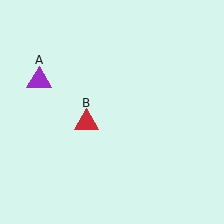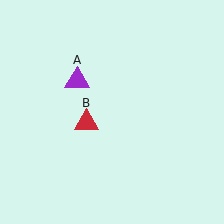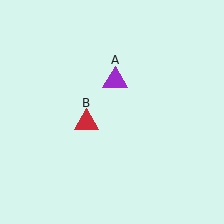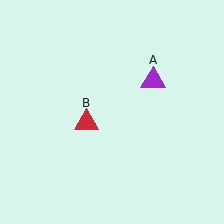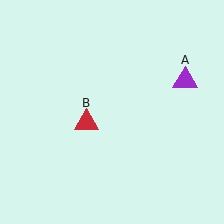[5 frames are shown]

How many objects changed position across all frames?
1 object changed position: purple triangle (object A).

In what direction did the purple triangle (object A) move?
The purple triangle (object A) moved right.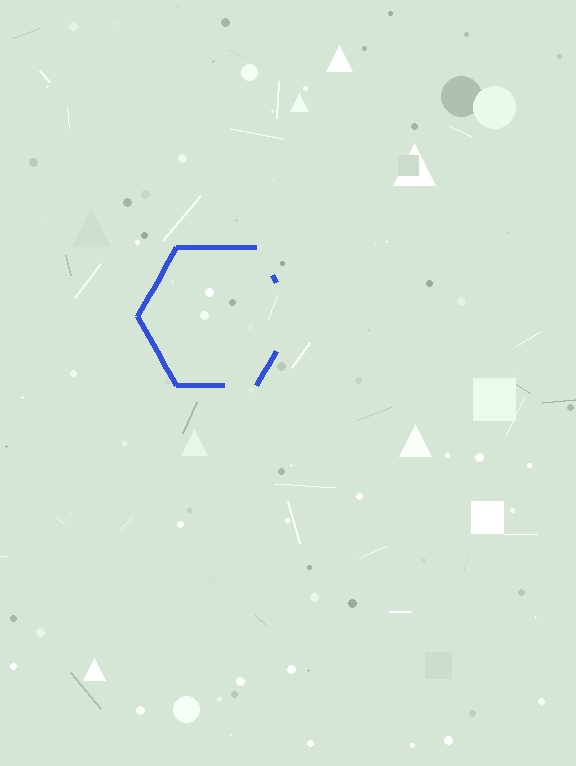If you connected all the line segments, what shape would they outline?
They would outline a hexagon.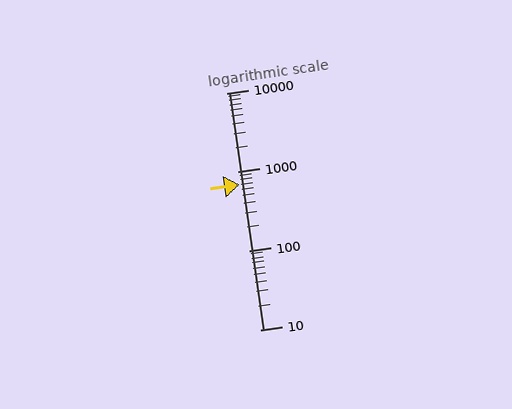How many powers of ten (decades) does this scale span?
The scale spans 3 decades, from 10 to 10000.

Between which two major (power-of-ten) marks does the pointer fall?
The pointer is between 100 and 1000.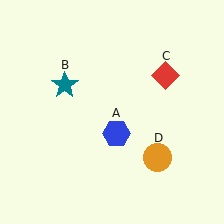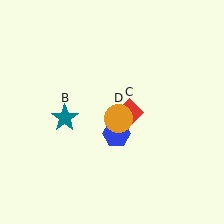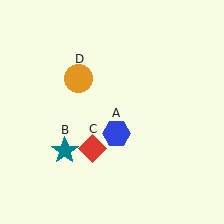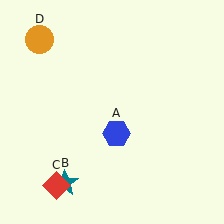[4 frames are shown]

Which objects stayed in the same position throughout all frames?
Blue hexagon (object A) remained stationary.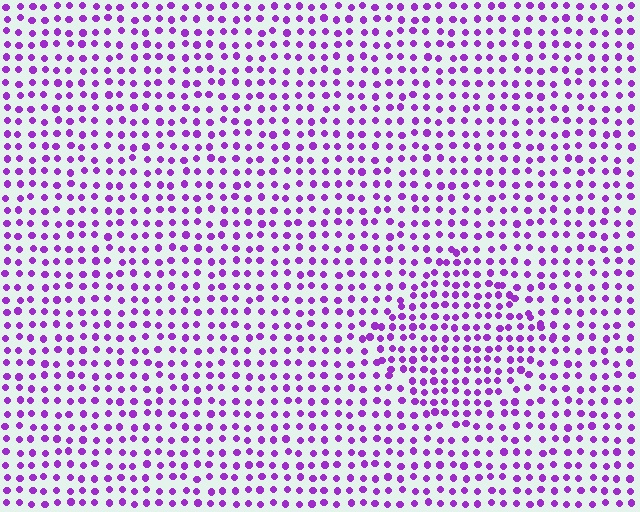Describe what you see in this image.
The image contains small purple elements arranged at two different densities. A diamond-shaped region is visible where the elements are more densely packed than the surrounding area.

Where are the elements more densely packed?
The elements are more densely packed inside the diamond boundary.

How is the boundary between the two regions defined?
The boundary is defined by a change in element density (approximately 1.4x ratio). All elements are the same color, size, and shape.